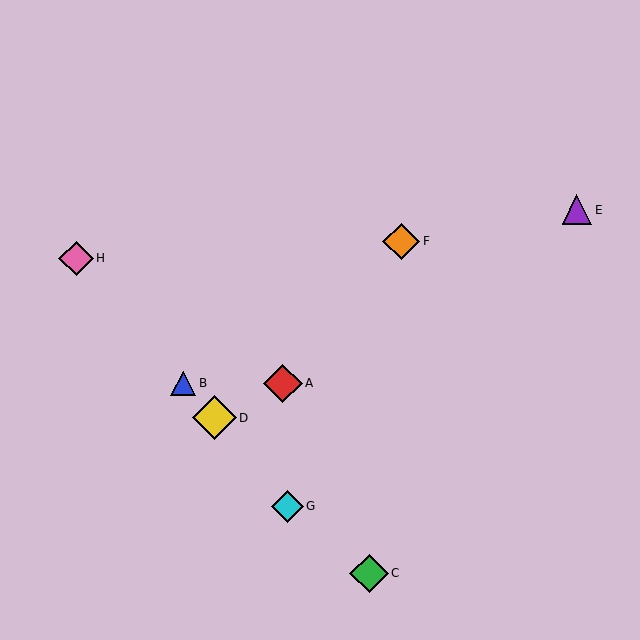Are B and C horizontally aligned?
No, B is at y≈383 and C is at y≈573.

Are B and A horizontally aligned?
Yes, both are at y≈383.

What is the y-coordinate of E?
Object E is at y≈210.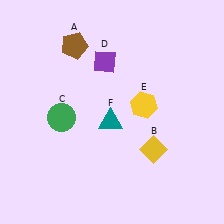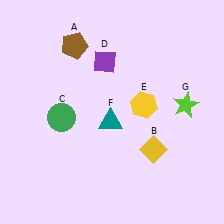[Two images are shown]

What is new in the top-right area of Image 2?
A lime star (G) was added in the top-right area of Image 2.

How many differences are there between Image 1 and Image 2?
There is 1 difference between the two images.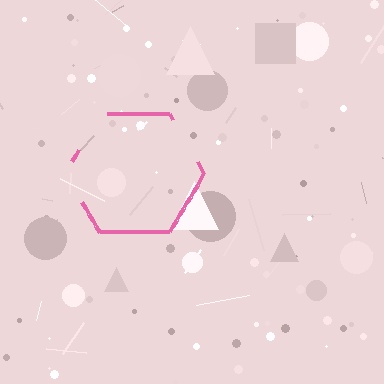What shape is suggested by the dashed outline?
The dashed outline suggests a hexagon.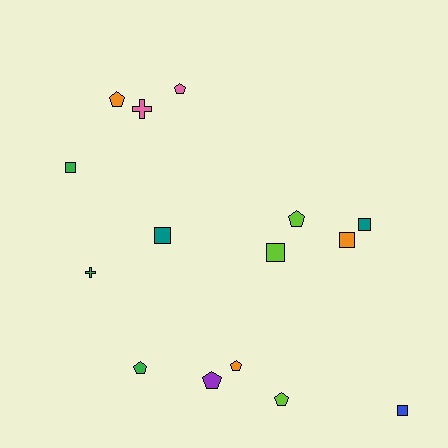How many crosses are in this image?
There are 2 crosses.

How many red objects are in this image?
There are no red objects.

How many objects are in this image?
There are 15 objects.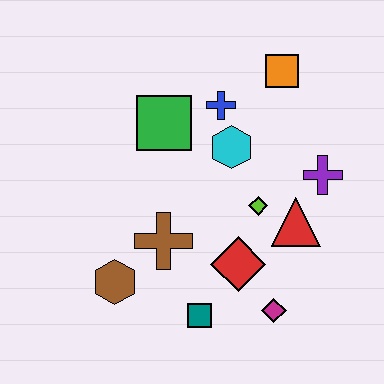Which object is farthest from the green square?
The magenta diamond is farthest from the green square.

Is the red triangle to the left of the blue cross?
No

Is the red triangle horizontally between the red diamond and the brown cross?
No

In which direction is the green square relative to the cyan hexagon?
The green square is to the left of the cyan hexagon.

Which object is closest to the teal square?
The red diamond is closest to the teal square.